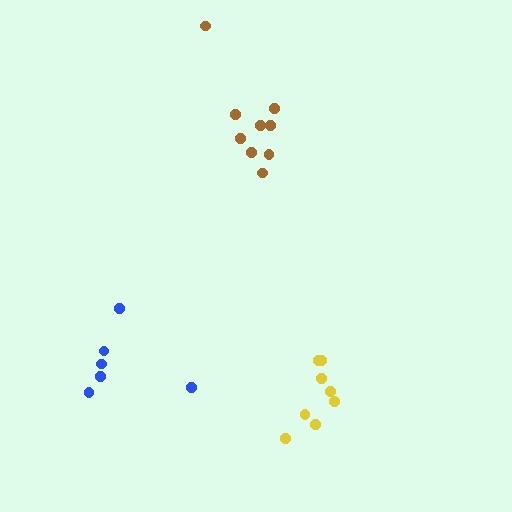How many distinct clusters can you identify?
There are 3 distinct clusters.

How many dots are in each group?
Group 1: 9 dots, Group 2: 6 dots, Group 3: 8 dots (23 total).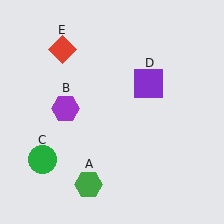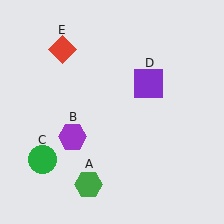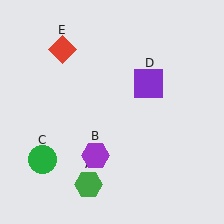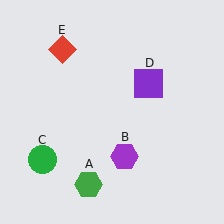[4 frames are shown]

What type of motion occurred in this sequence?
The purple hexagon (object B) rotated counterclockwise around the center of the scene.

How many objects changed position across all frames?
1 object changed position: purple hexagon (object B).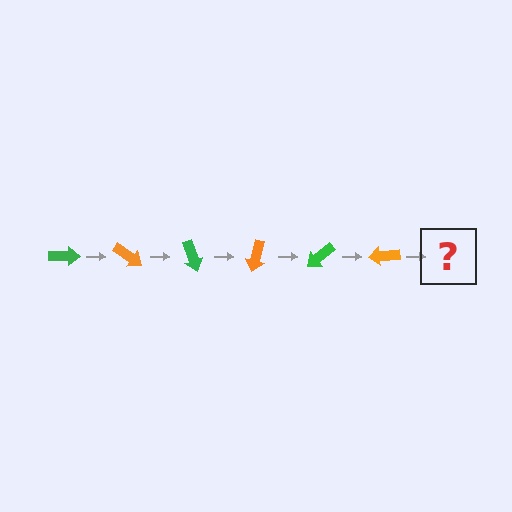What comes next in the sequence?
The next element should be a green arrow, rotated 210 degrees from the start.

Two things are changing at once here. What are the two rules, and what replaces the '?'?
The two rules are that it rotates 35 degrees each step and the color cycles through green and orange. The '?' should be a green arrow, rotated 210 degrees from the start.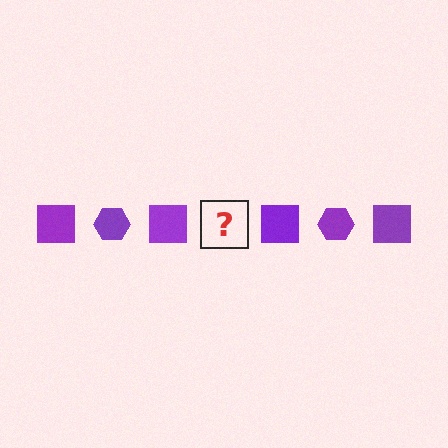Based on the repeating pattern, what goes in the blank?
The blank should be a purple hexagon.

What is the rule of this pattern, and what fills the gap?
The rule is that the pattern cycles through square, hexagon shapes in purple. The gap should be filled with a purple hexagon.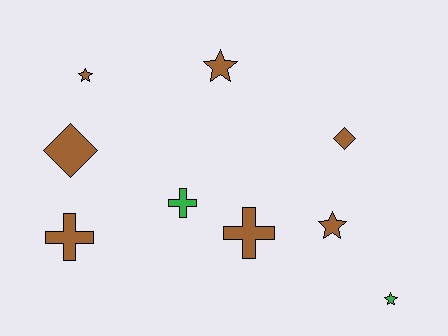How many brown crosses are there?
There are 2 brown crosses.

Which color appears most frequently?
Brown, with 7 objects.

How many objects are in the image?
There are 9 objects.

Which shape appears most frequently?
Star, with 4 objects.